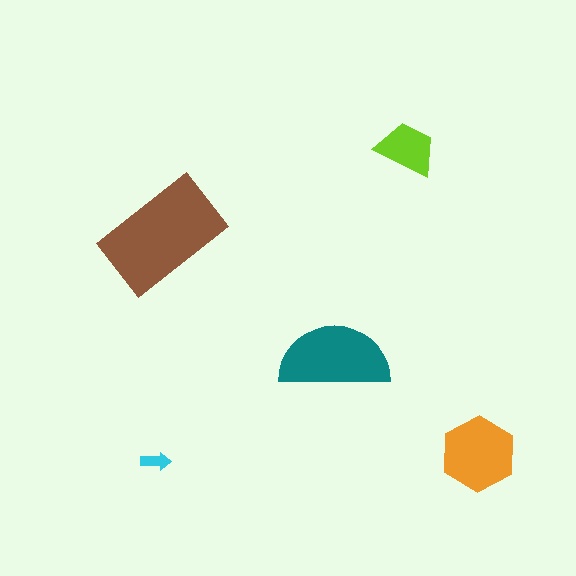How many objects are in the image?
There are 5 objects in the image.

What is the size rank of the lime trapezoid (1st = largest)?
4th.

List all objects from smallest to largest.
The cyan arrow, the lime trapezoid, the orange hexagon, the teal semicircle, the brown rectangle.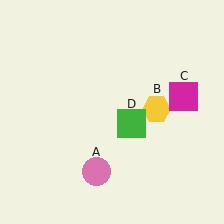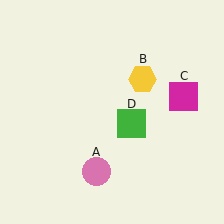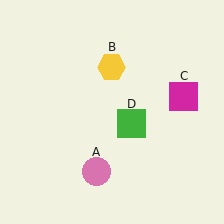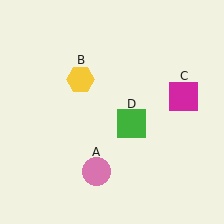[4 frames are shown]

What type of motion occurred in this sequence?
The yellow hexagon (object B) rotated counterclockwise around the center of the scene.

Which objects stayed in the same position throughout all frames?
Pink circle (object A) and magenta square (object C) and green square (object D) remained stationary.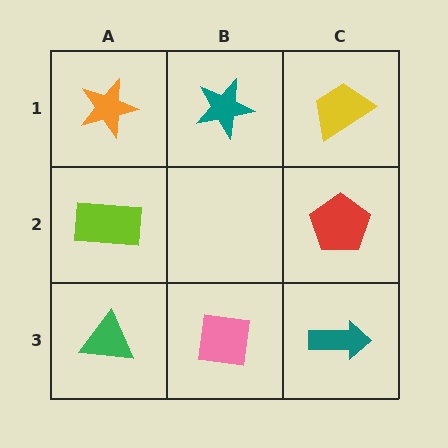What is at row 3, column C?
A teal arrow.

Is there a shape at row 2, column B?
No, that cell is empty.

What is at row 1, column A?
An orange star.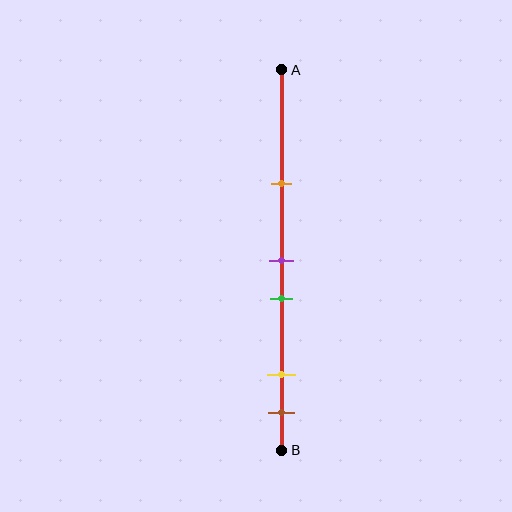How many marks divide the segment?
There are 5 marks dividing the segment.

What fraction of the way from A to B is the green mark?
The green mark is approximately 60% (0.6) of the way from A to B.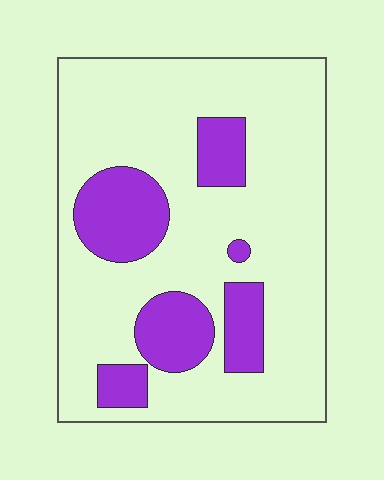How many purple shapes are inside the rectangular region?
6.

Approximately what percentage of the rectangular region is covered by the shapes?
Approximately 25%.